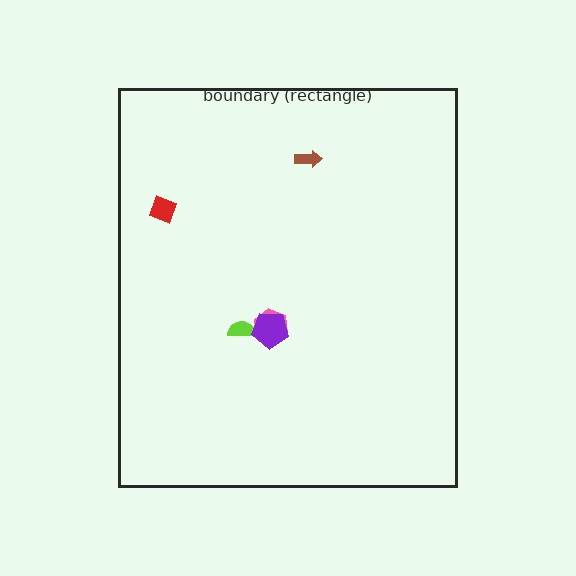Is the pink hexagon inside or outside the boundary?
Inside.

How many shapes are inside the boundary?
5 inside, 0 outside.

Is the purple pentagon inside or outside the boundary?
Inside.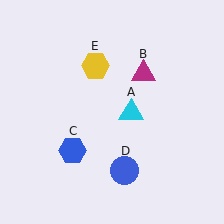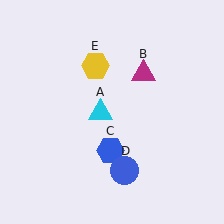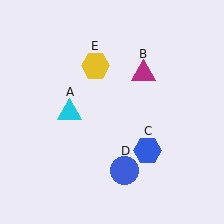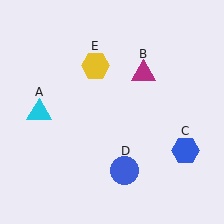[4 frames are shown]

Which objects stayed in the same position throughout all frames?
Magenta triangle (object B) and blue circle (object D) and yellow hexagon (object E) remained stationary.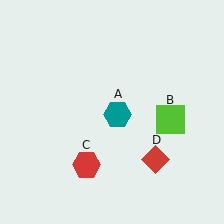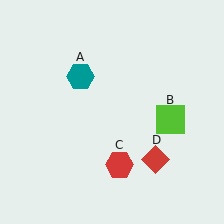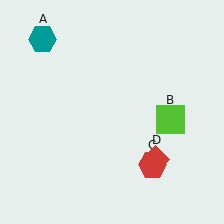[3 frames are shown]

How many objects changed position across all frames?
2 objects changed position: teal hexagon (object A), red hexagon (object C).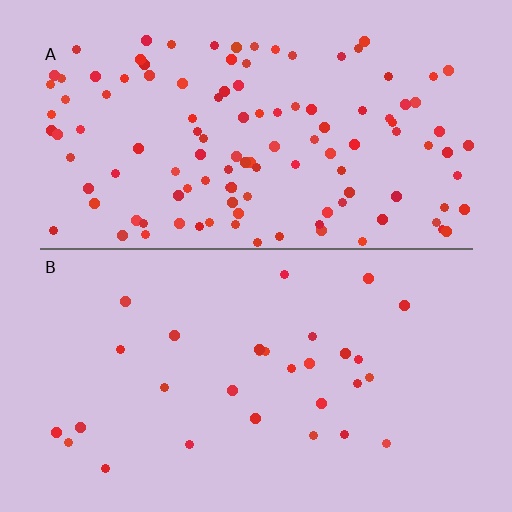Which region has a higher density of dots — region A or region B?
A (the top).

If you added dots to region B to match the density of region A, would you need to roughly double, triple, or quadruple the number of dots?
Approximately quadruple.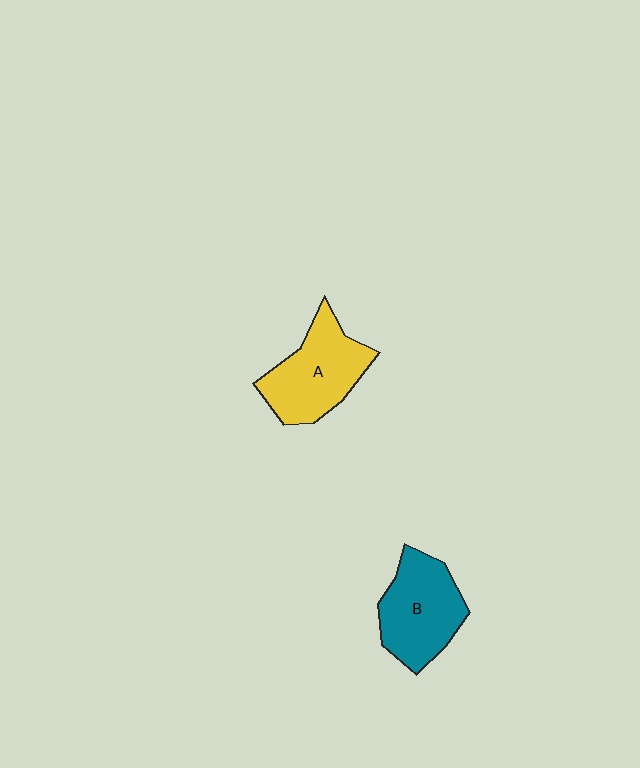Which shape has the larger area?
Shape A (yellow).